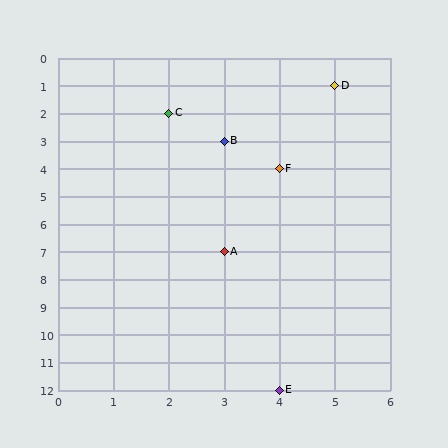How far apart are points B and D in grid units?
Points B and D are 2 columns and 2 rows apart (about 2.8 grid units diagonally).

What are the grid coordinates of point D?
Point D is at grid coordinates (5, 1).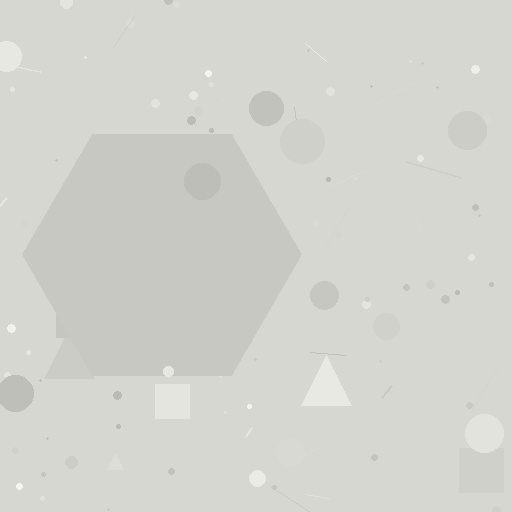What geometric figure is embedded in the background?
A hexagon is embedded in the background.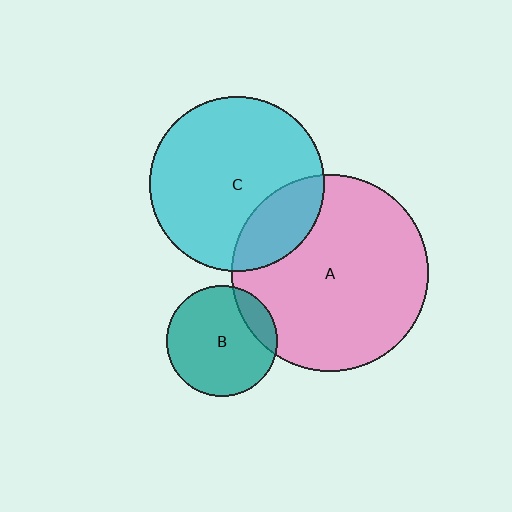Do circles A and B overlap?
Yes.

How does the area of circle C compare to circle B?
Approximately 2.5 times.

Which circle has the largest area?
Circle A (pink).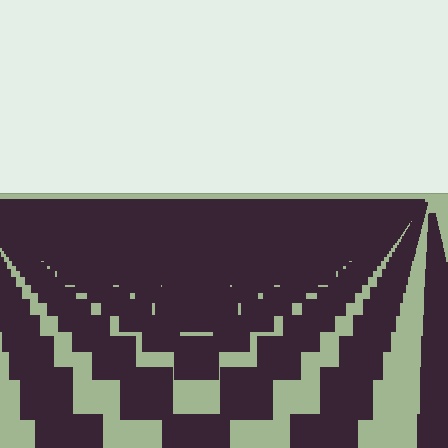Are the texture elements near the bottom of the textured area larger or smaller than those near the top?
Larger. Near the bottom, elements are closer to the viewer and appear at a bigger on-screen size.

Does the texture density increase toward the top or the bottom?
Density increases toward the top.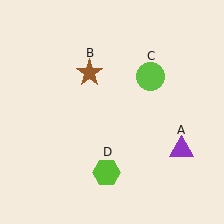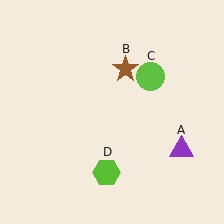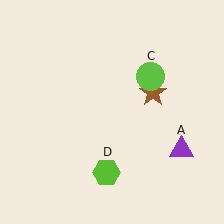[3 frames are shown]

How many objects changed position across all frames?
1 object changed position: brown star (object B).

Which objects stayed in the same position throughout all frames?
Purple triangle (object A) and lime circle (object C) and lime hexagon (object D) remained stationary.